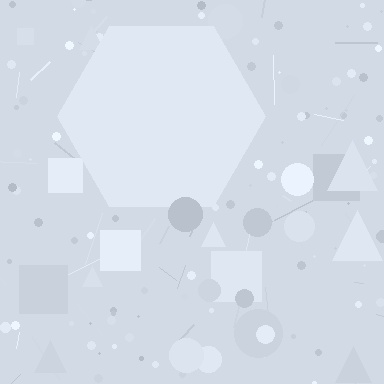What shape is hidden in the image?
A hexagon is hidden in the image.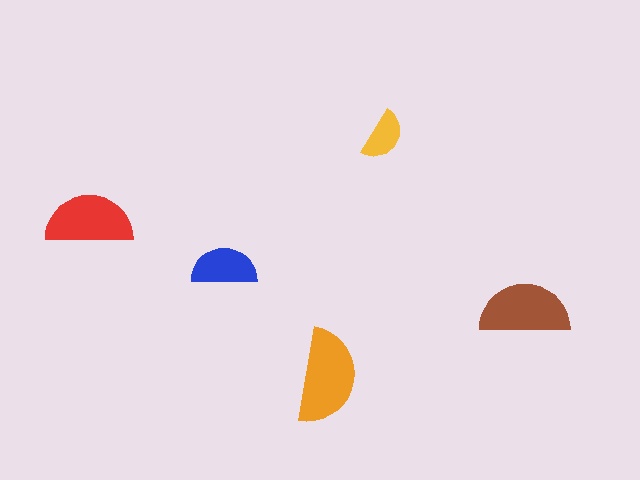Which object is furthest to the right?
The brown semicircle is rightmost.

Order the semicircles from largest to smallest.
the orange one, the brown one, the red one, the blue one, the yellow one.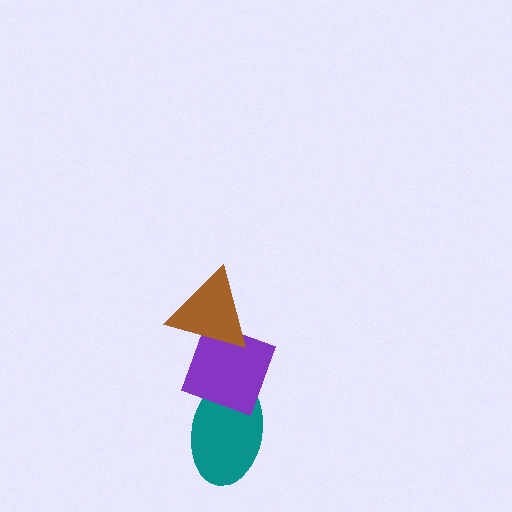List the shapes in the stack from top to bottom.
From top to bottom: the brown triangle, the purple diamond, the teal ellipse.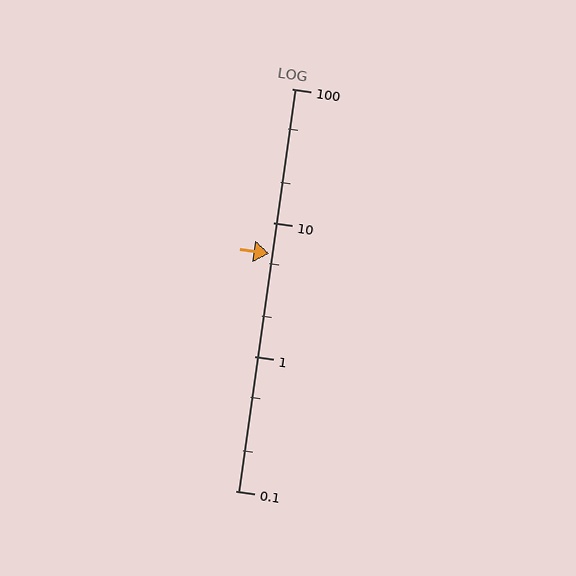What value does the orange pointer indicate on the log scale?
The pointer indicates approximately 5.9.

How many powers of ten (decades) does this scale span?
The scale spans 3 decades, from 0.1 to 100.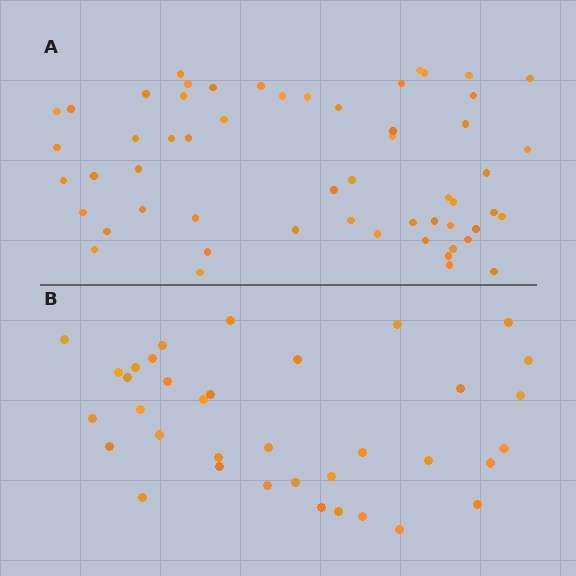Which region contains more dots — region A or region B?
Region A (the top region) has more dots.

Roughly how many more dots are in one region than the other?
Region A has approximately 20 more dots than region B.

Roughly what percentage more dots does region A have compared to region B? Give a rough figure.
About 55% more.